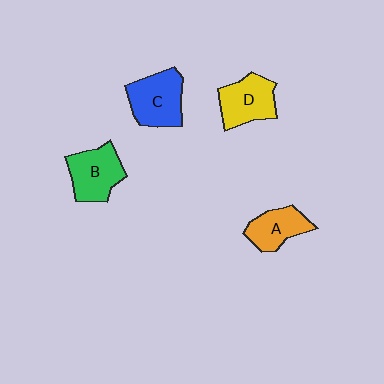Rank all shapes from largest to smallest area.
From largest to smallest: C (blue), B (green), D (yellow), A (orange).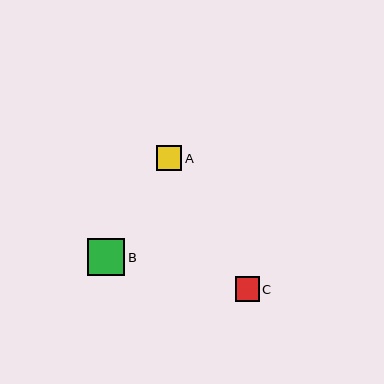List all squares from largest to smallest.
From largest to smallest: B, A, C.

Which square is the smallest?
Square C is the smallest with a size of approximately 24 pixels.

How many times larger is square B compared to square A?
Square B is approximately 1.5 times the size of square A.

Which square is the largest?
Square B is the largest with a size of approximately 37 pixels.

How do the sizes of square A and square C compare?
Square A and square C are approximately the same size.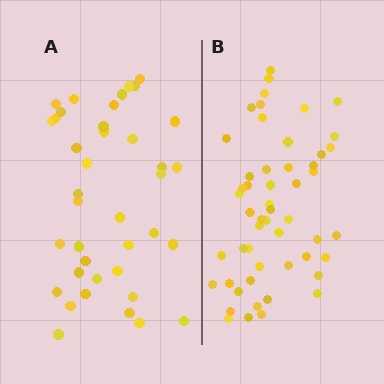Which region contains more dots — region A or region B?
Region B (the right region) has more dots.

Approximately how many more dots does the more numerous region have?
Region B has approximately 15 more dots than region A.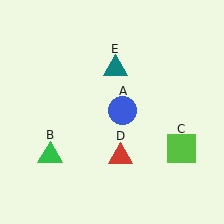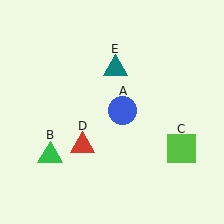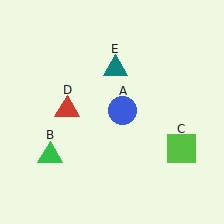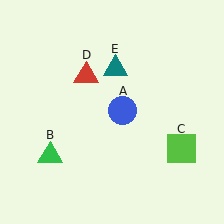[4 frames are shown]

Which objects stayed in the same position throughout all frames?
Blue circle (object A) and green triangle (object B) and lime square (object C) and teal triangle (object E) remained stationary.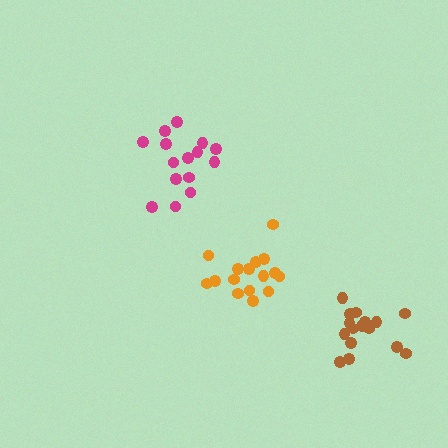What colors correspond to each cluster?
The clusters are colored: magenta, orange, brown.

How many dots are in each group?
Group 1: 15 dots, Group 2: 16 dots, Group 3: 16 dots (47 total).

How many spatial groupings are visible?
There are 3 spatial groupings.